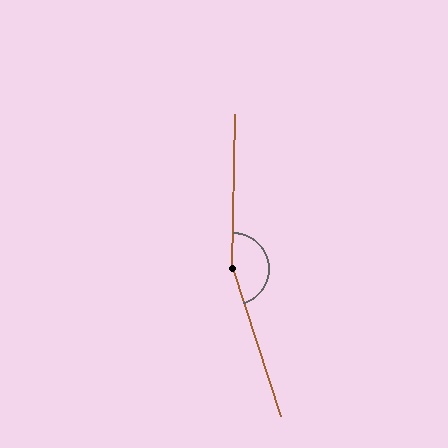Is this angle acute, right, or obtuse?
It is obtuse.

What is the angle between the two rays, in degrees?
Approximately 161 degrees.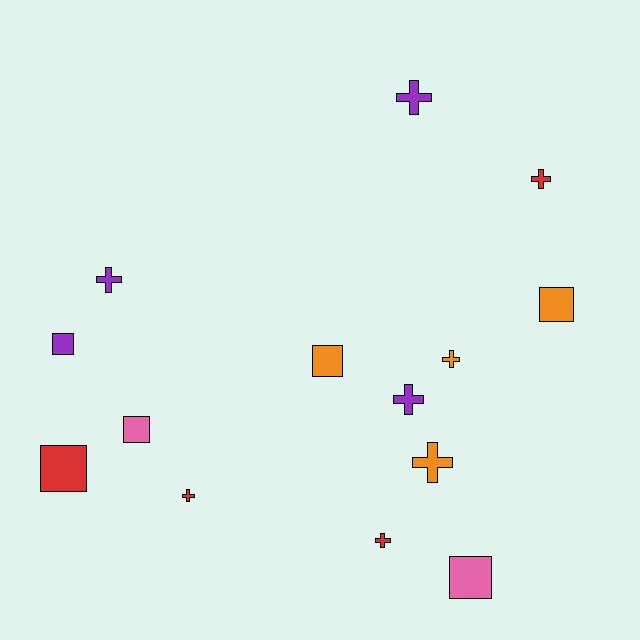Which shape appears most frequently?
Cross, with 8 objects.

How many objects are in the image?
There are 14 objects.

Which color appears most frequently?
Red, with 4 objects.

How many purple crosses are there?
There are 3 purple crosses.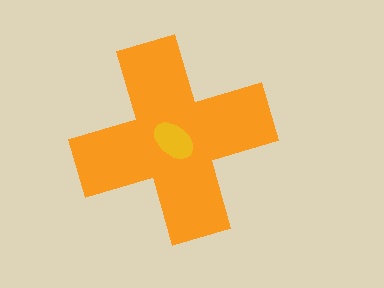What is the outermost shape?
The orange cross.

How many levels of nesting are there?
2.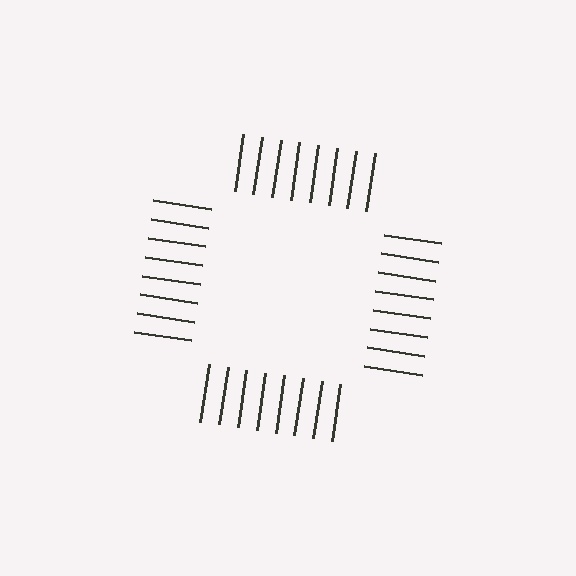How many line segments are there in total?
32 — 8 along each of the 4 edges.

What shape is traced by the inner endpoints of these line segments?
An illusory square — the line segments terminate on its edges but no continuous stroke is drawn.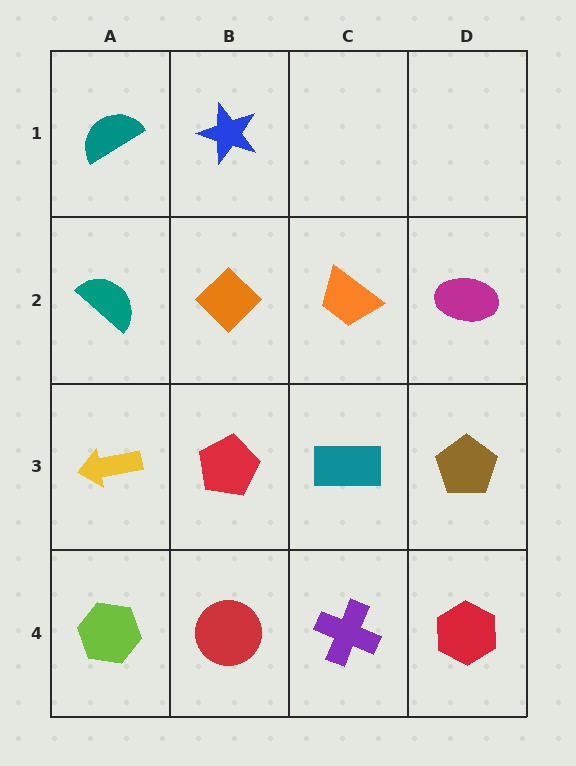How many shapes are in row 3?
4 shapes.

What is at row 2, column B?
An orange diamond.